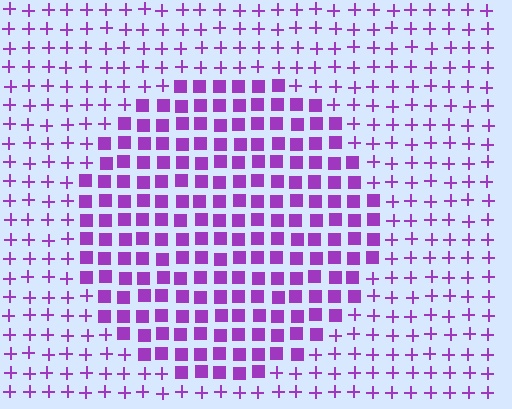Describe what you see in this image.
The image is filled with small purple elements arranged in a uniform grid. A circle-shaped region contains squares, while the surrounding area contains plus signs. The boundary is defined purely by the change in element shape.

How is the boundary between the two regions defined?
The boundary is defined by a change in element shape: squares inside vs. plus signs outside. All elements share the same color and spacing.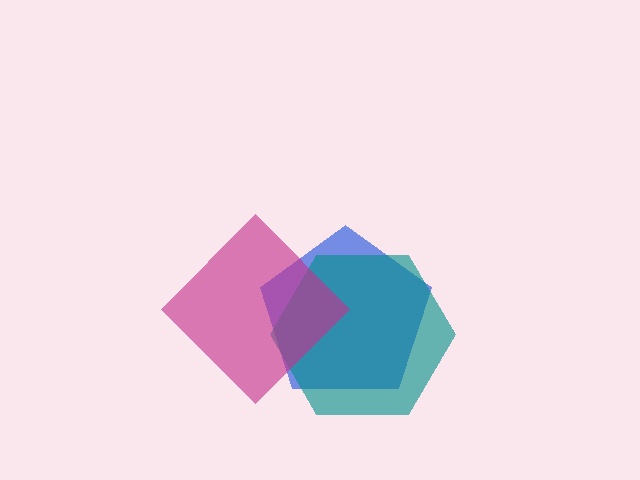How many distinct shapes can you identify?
There are 3 distinct shapes: a blue pentagon, a teal hexagon, a magenta diamond.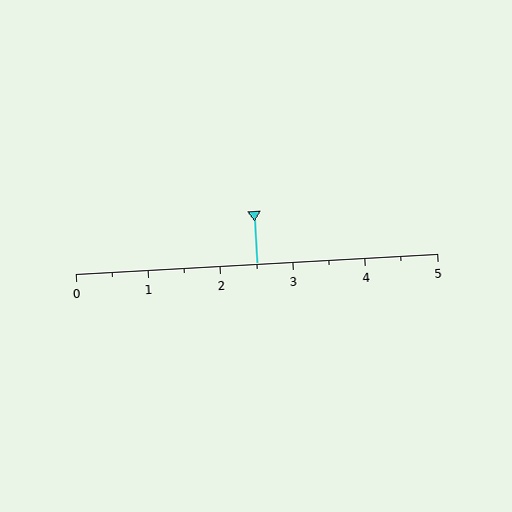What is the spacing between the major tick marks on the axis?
The major ticks are spaced 1 apart.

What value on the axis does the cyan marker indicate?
The marker indicates approximately 2.5.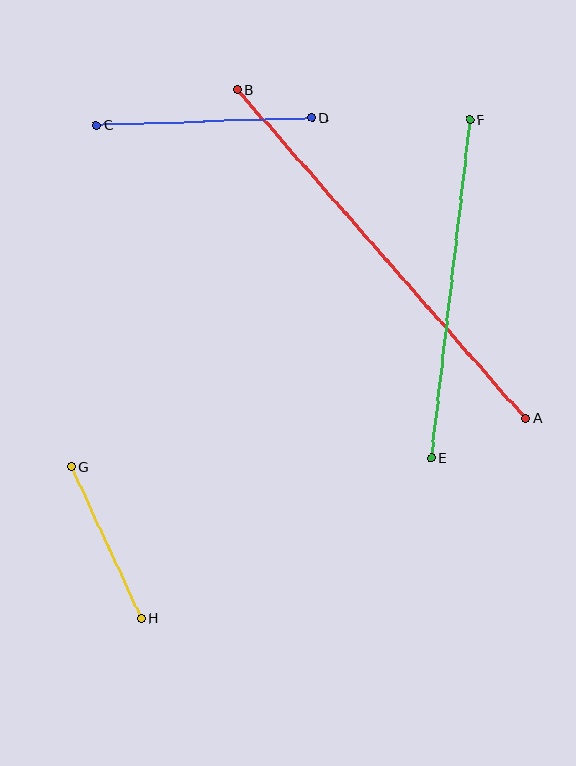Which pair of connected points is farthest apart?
Points A and B are farthest apart.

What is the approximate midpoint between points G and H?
The midpoint is at approximately (106, 543) pixels.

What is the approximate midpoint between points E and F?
The midpoint is at approximately (450, 289) pixels.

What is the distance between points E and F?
The distance is approximately 340 pixels.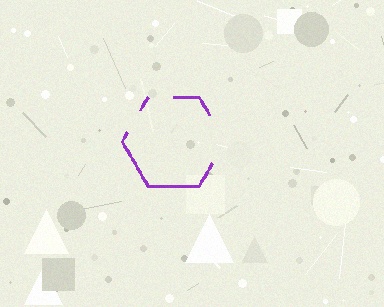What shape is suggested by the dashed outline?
The dashed outline suggests a hexagon.